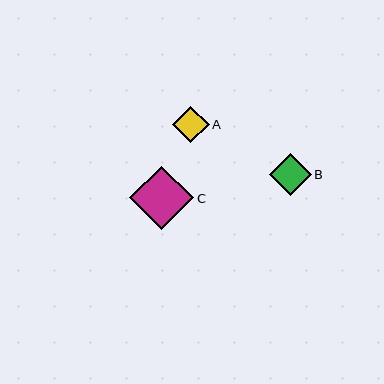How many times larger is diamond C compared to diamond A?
Diamond C is approximately 1.7 times the size of diamond A.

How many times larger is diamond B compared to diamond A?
Diamond B is approximately 1.2 times the size of diamond A.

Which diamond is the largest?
Diamond C is the largest with a size of approximately 64 pixels.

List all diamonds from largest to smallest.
From largest to smallest: C, B, A.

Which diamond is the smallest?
Diamond A is the smallest with a size of approximately 37 pixels.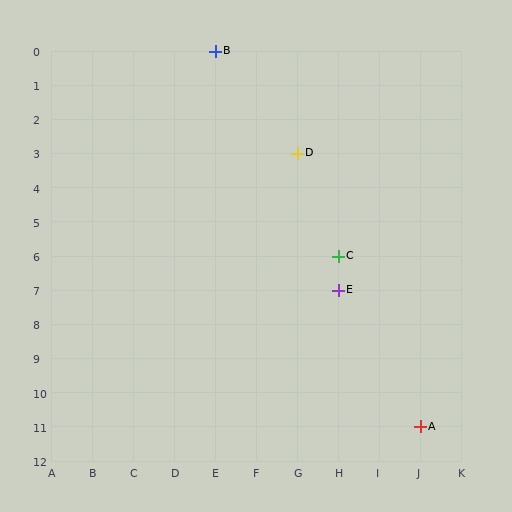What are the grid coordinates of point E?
Point E is at grid coordinates (H, 7).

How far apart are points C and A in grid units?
Points C and A are 2 columns and 5 rows apart (about 5.4 grid units diagonally).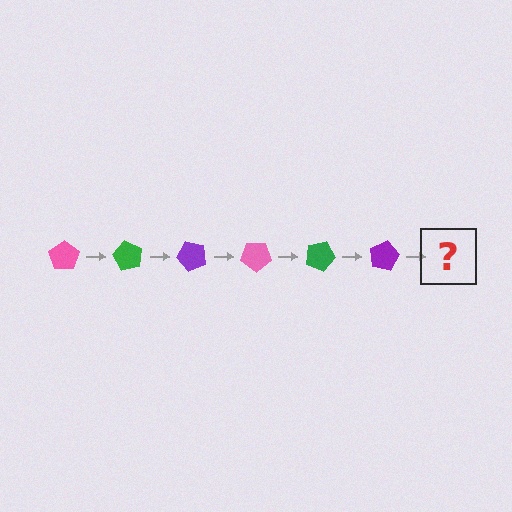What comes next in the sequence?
The next element should be a pink pentagon, rotated 360 degrees from the start.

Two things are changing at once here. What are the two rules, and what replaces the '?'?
The two rules are that it rotates 60 degrees each step and the color cycles through pink, green, and purple. The '?' should be a pink pentagon, rotated 360 degrees from the start.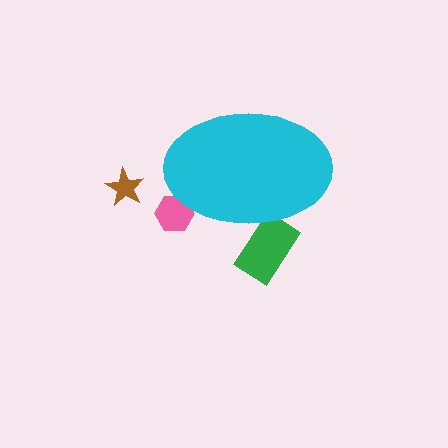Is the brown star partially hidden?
No, the brown star is fully visible.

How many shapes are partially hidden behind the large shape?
2 shapes are partially hidden.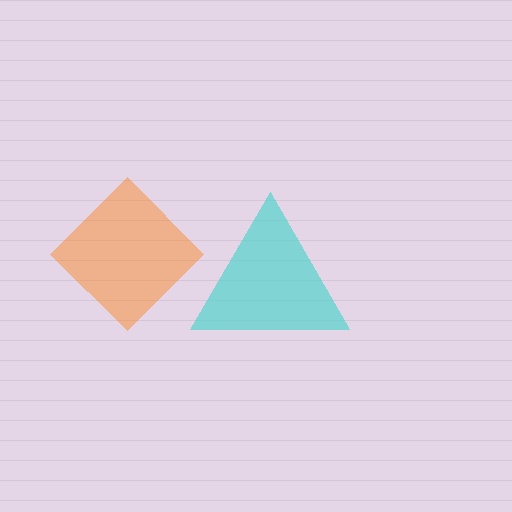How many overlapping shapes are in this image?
There are 2 overlapping shapes in the image.